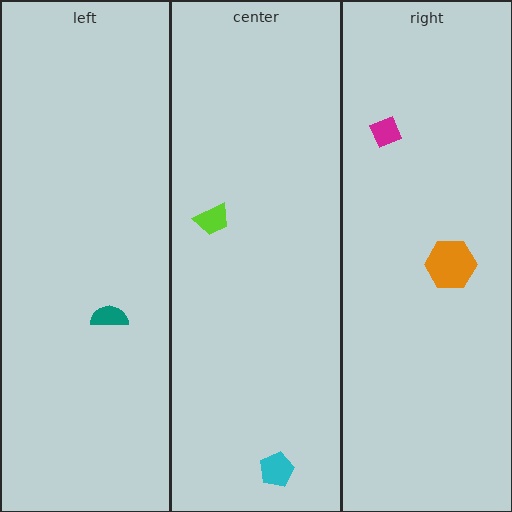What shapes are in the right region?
The magenta diamond, the orange hexagon.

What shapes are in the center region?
The lime trapezoid, the cyan pentagon.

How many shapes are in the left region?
1.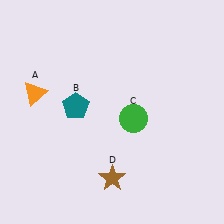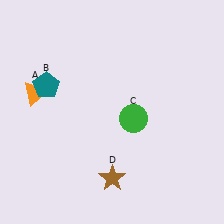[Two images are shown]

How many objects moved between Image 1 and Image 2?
1 object moved between the two images.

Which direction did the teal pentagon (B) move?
The teal pentagon (B) moved left.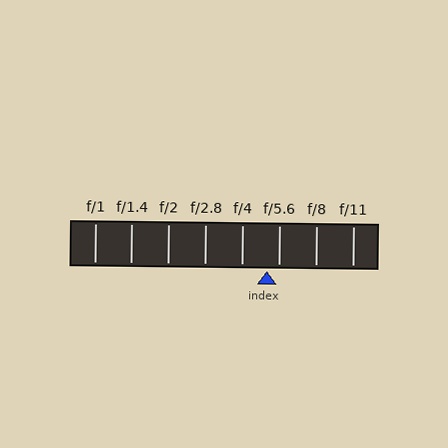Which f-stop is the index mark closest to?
The index mark is closest to f/5.6.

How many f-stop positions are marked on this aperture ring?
There are 8 f-stop positions marked.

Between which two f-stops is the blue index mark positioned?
The index mark is between f/4 and f/5.6.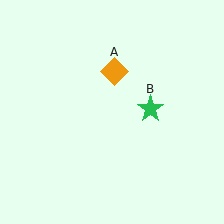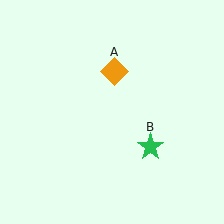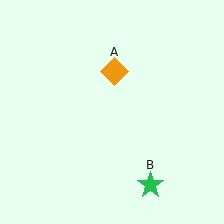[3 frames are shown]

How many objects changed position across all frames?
1 object changed position: green star (object B).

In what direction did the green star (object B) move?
The green star (object B) moved down.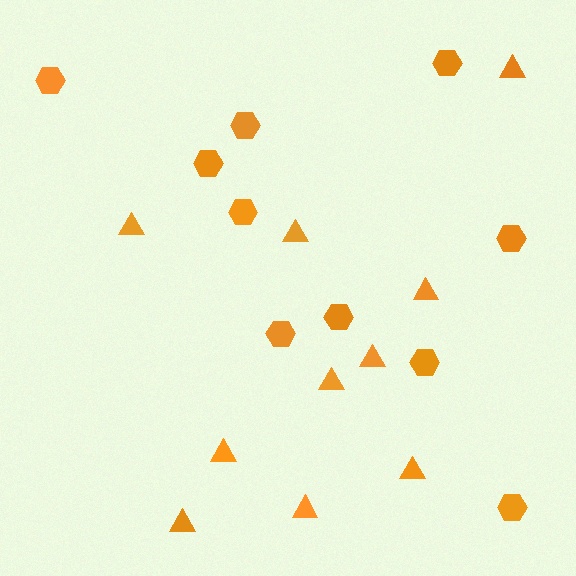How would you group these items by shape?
There are 2 groups: one group of triangles (10) and one group of hexagons (10).